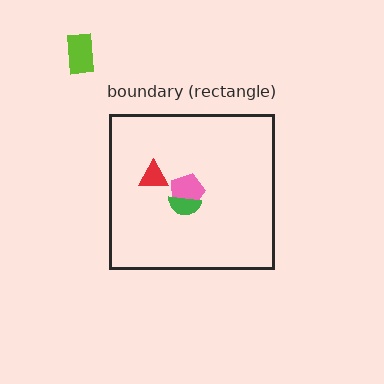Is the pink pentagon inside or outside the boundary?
Inside.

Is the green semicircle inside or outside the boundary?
Inside.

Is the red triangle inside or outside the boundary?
Inside.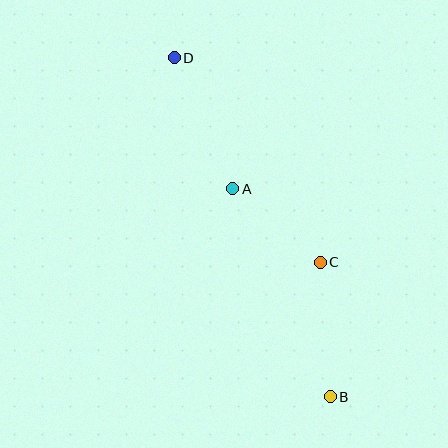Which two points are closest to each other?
Points A and C are closest to each other.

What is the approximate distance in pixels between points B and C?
The distance between B and C is approximately 135 pixels.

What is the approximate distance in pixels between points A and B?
The distance between A and B is approximately 230 pixels.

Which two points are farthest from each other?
Points B and D are farthest from each other.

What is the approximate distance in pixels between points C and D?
The distance between C and D is approximately 252 pixels.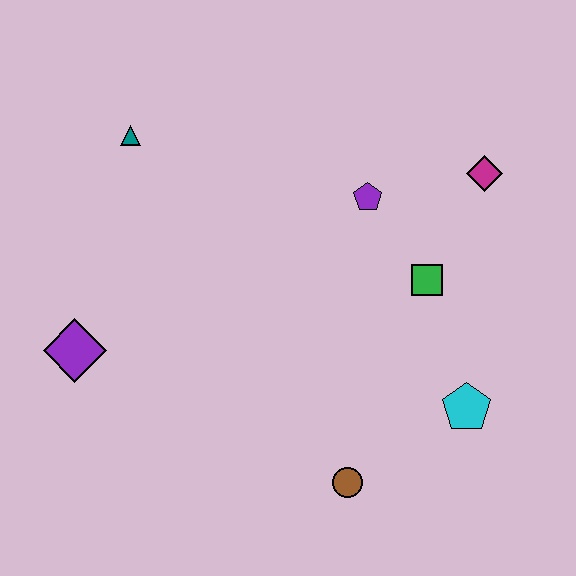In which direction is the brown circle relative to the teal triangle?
The brown circle is below the teal triangle.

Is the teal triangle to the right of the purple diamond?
Yes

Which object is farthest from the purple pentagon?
The purple diamond is farthest from the purple pentagon.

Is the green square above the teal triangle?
No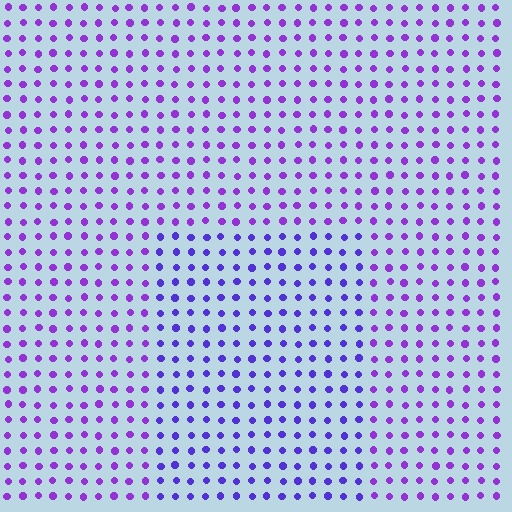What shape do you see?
I see a rectangle.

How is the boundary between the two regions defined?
The boundary is defined purely by a slight shift in hue (about 24 degrees). Spacing, size, and orientation are identical on both sides.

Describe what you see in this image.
The image is filled with small purple elements in a uniform arrangement. A rectangle-shaped region is visible where the elements are tinted to a slightly different hue, forming a subtle color boundary.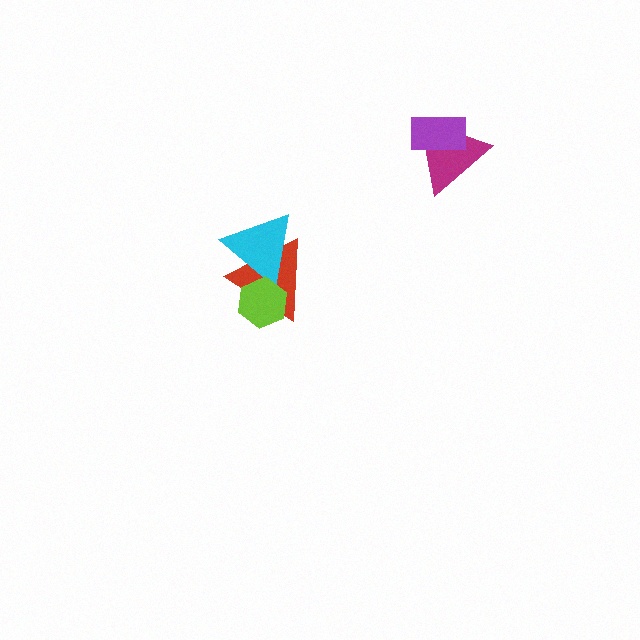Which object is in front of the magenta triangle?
The purple rectangle is in front of the magenta triangle.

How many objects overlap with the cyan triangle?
2 objects overlap with the cyan triangle.